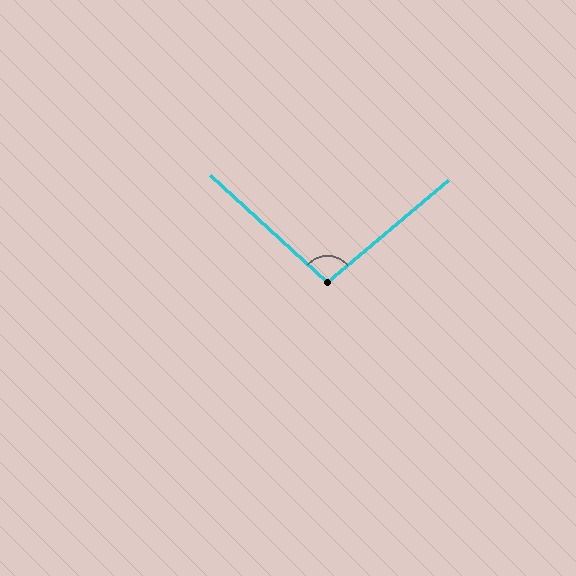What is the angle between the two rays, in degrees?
Approximately 97 degrees.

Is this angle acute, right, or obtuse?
It is obtuse.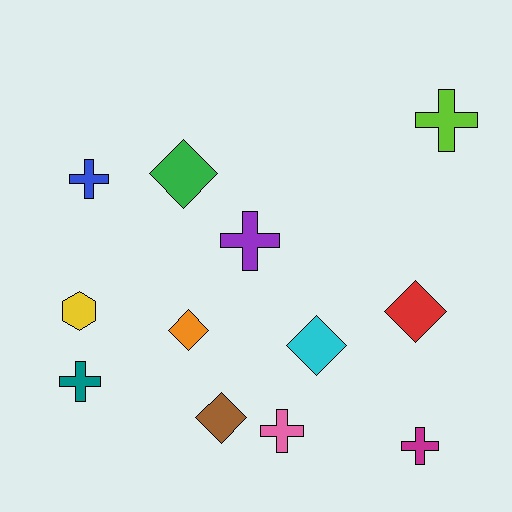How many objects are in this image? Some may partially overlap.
There are 12 objects.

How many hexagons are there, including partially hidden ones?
There is 1 hexagon.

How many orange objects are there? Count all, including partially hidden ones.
There is 1 orange object.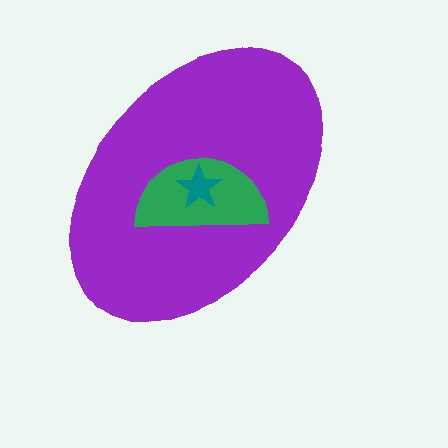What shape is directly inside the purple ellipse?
The green semicircle.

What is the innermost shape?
The teal star.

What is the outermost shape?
The purple ellipse.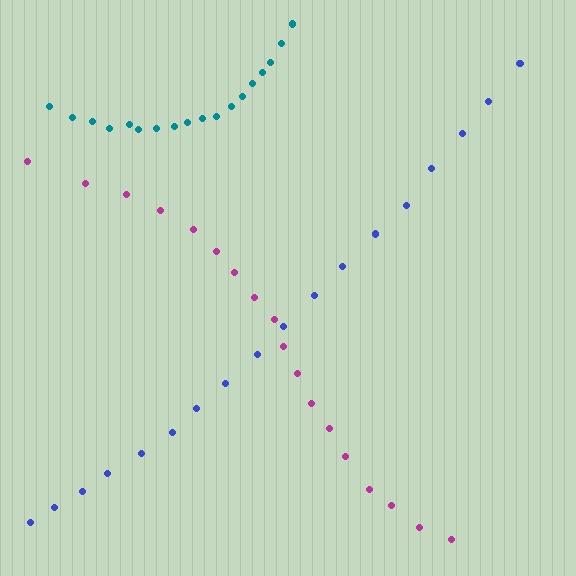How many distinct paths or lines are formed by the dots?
There are 3 distinct paths.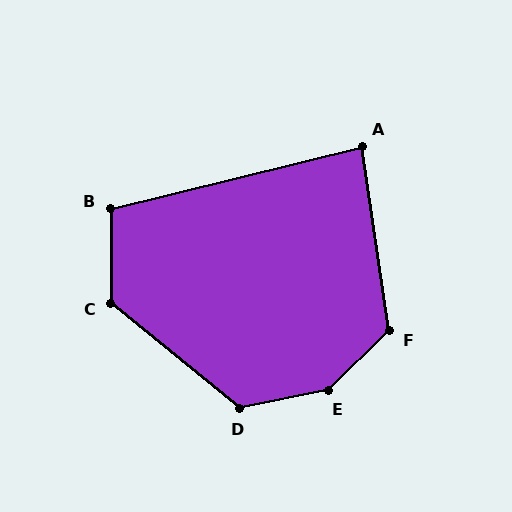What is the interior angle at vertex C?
Approximately 129 degrees (obtuse).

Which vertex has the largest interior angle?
E, at approximately 146 degrees.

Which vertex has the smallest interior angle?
A, at approximately 84 degrees.